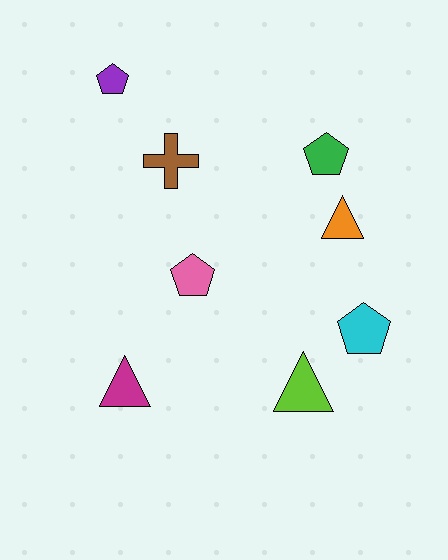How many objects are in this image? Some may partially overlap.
There are 8 objects.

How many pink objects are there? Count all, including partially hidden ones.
There is 1 pink object.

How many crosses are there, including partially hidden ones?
There is 1 cross.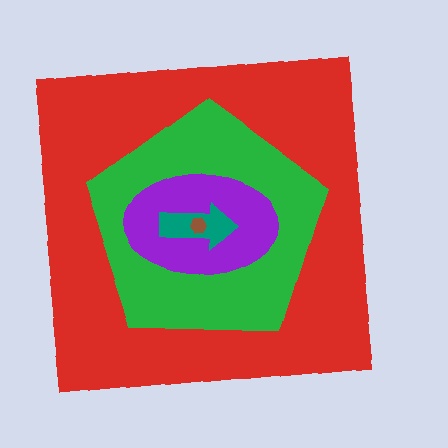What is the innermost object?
The brown hexagon.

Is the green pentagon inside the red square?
Yes.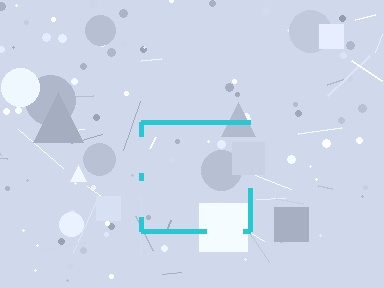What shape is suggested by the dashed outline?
The dashed outline suggests a square.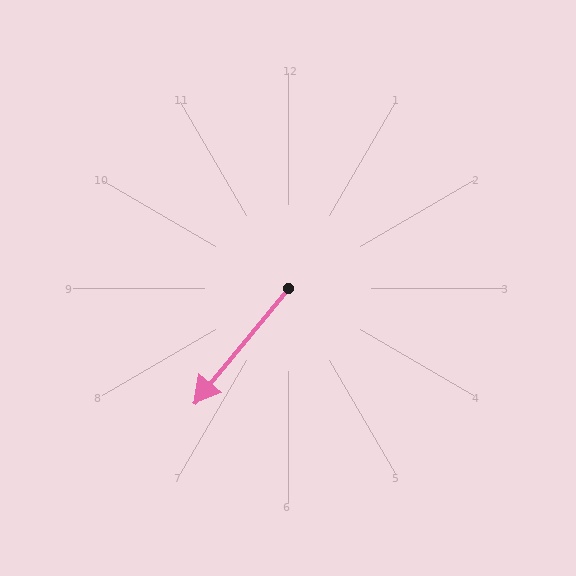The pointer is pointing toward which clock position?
Roughly 7 o'clock.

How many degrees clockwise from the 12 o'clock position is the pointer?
Approximately 219 degrees.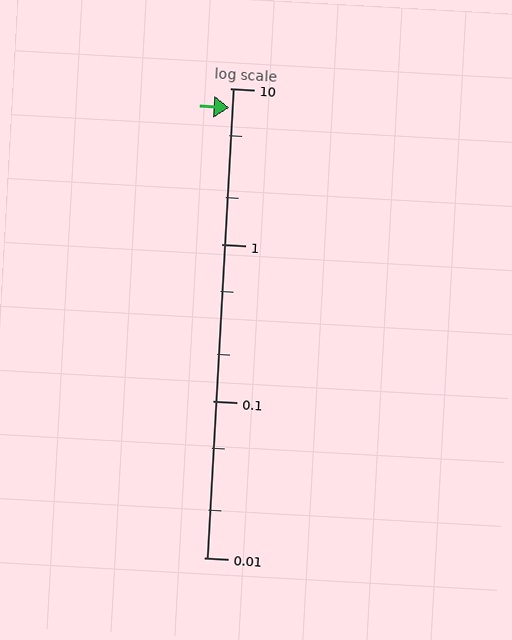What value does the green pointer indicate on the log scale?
The pointer indicates approximately 7.5.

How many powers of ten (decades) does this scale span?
The scale spans 3 decades, from 0.01 to 10.